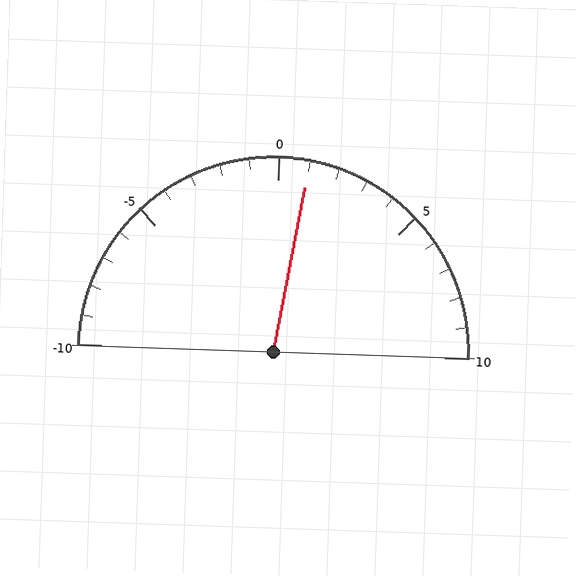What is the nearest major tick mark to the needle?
The nearest major tick mark is 0.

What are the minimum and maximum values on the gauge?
The gauge ranges from -10 to 10.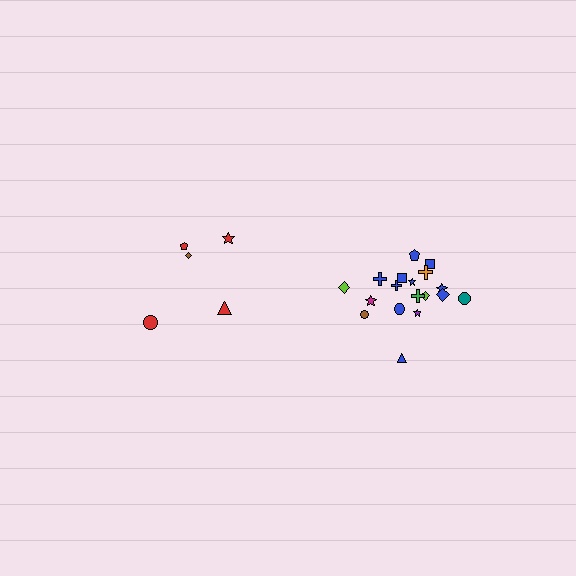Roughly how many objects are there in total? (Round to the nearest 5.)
Roughly 25 objects in total.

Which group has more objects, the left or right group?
The right group.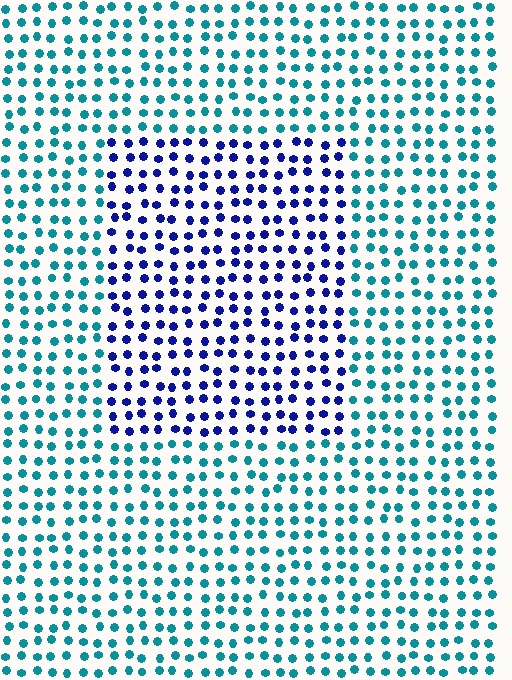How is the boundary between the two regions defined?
The boundary is defined purely by a slight shift in hue (about 54 degrees). Spacing, size, and orientation are identical on both sides.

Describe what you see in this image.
The image is filled with small teal elements in a uniform arrangement. A rectangle-shaped region is visible where the elements are tinted to a slightly different hue, forming a subtle color boundary.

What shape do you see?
I see a rectangle.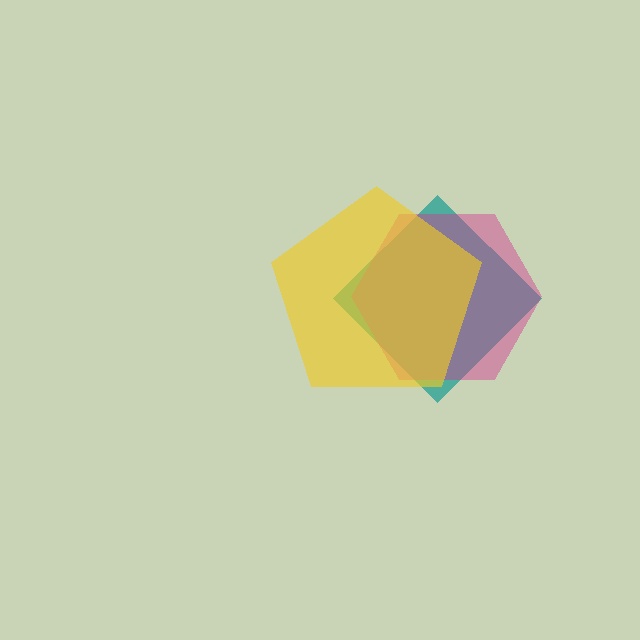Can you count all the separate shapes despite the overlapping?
Yes, there are 3 separate shapes.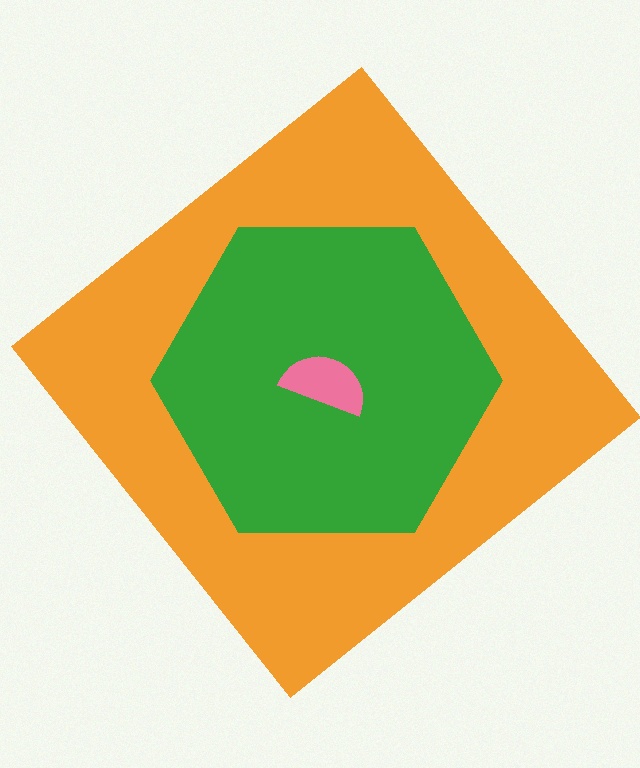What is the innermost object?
The pink semicircle.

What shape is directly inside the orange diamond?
The green hexagon.